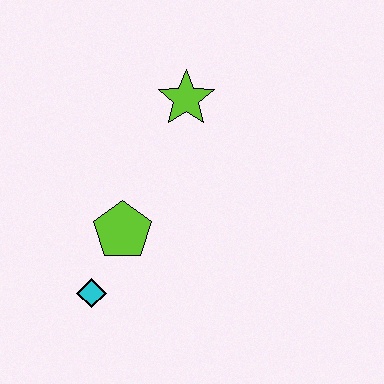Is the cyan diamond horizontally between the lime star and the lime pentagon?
No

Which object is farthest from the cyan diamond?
The lime star is farthest from the cyan diamond.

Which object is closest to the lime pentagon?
The cyan diamond is closest to the lime pentagon.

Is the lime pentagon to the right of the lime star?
No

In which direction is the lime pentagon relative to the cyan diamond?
The lime pentagon is above the cyan diamond.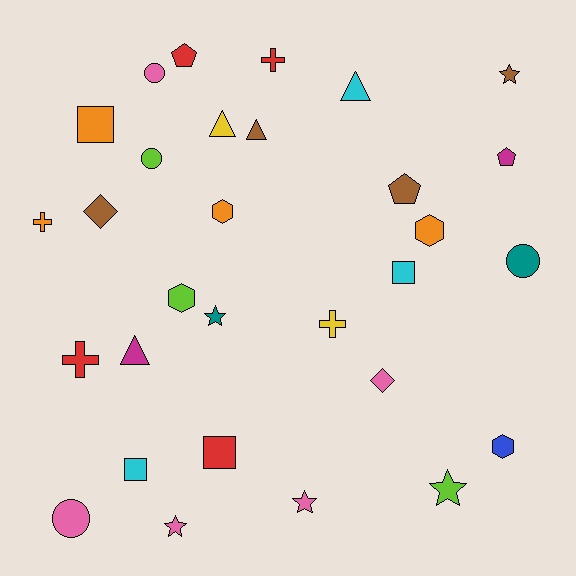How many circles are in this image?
There are 4 circles.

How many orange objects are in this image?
There are 4 orange objects.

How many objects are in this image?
There are 30 objects.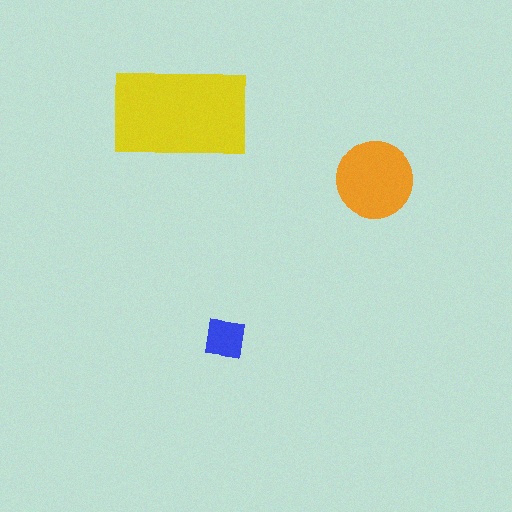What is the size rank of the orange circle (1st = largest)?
2nd.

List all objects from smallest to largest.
The blue square, the orange circle, the yellow rectangle.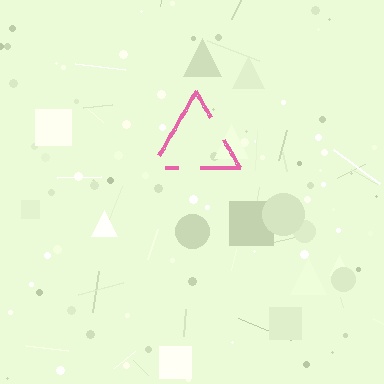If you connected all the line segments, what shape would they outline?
They would outline a triangle.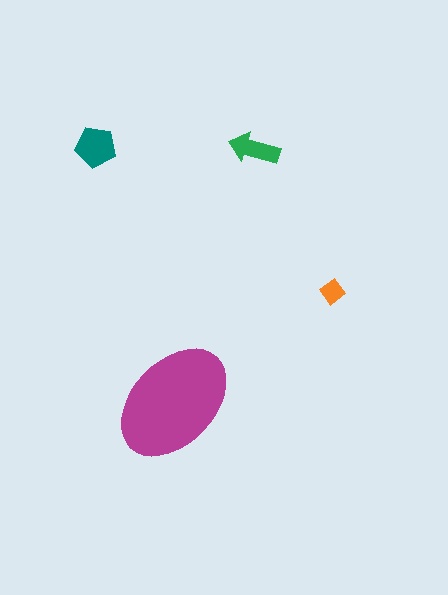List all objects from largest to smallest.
The magenta ellipse, the teal pentagon, the green arrow, the orange diamond.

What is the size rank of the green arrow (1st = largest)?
3rd.